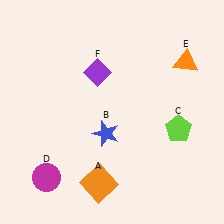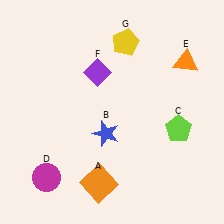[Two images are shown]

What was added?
A yellow pentagon (G) was added in Image 2.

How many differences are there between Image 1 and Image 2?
There is 1 difference between the two images.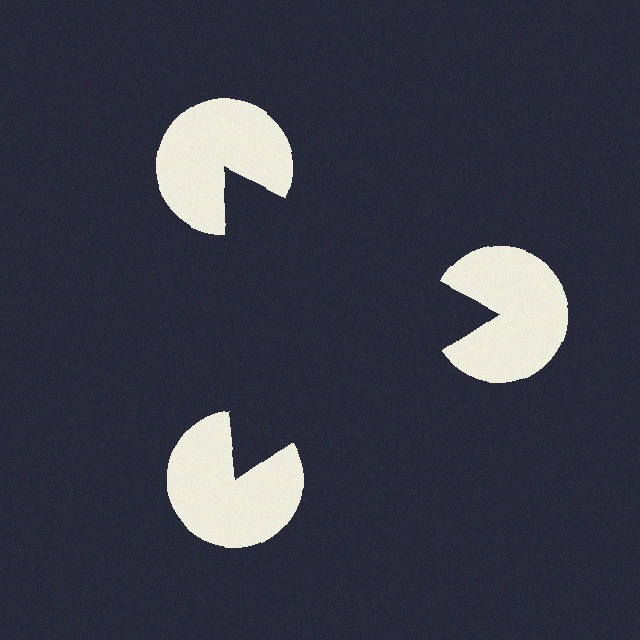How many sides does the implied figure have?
3 sides.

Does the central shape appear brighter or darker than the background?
It typically appears slightly darker than the background, even though no actual brightness change is drawn.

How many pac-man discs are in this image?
There are 3 — one at each vertex of the illusory triangle.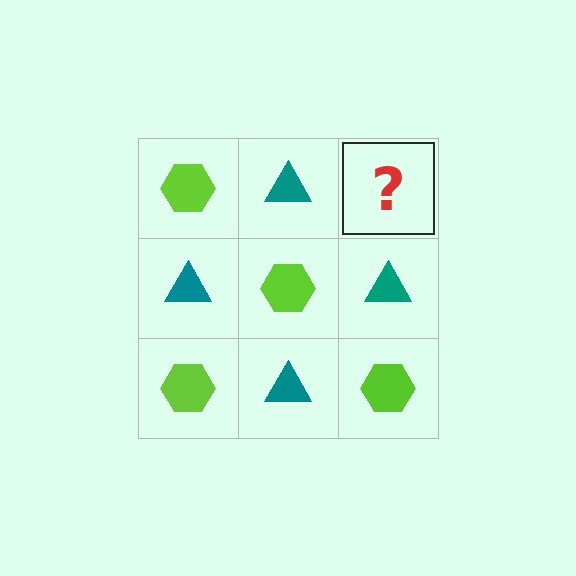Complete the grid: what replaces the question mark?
The question mark should be replaced with a lime hexagon.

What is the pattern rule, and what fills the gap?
The rule is that it alternates lime hexagon and teal triangle in a checkerboard pattern. The gap should be filled with a lime hexagon.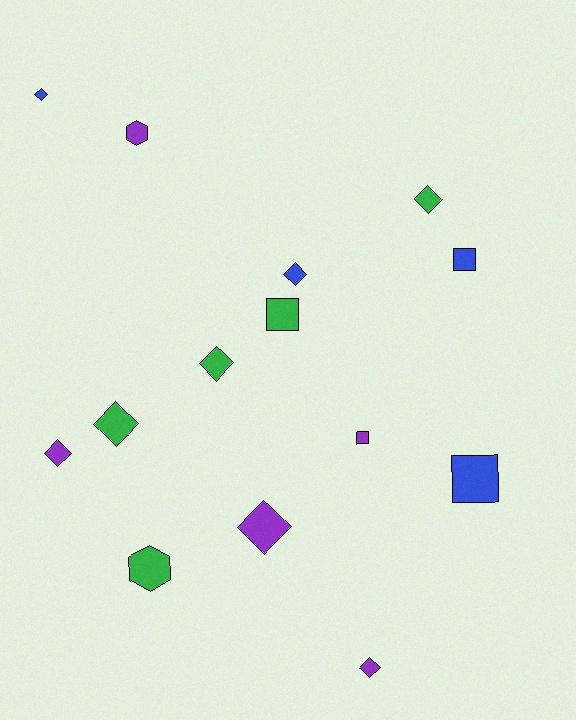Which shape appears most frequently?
Diamond, with 8 objects.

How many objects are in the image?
There are 14 objects.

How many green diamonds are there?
There are 3 green diamonds.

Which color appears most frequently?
Purple, with 5 objects.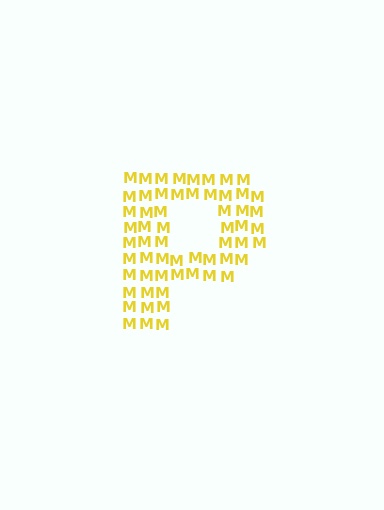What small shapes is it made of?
It is made of small letter M's.